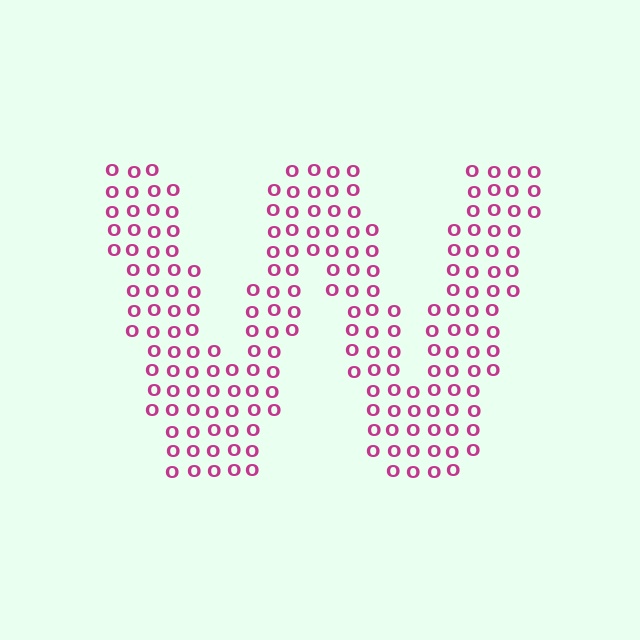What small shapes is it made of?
It is made of small letter O's.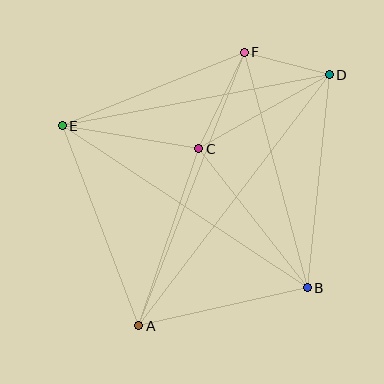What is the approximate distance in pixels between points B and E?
The distance between B and E is approximately 293 pixels.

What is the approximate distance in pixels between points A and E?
The distance between A and E is approximately 214 pixels.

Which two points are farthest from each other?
Points A and D are farthest from each other.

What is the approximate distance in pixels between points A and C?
The distance between A and C is approximately 187 pixels.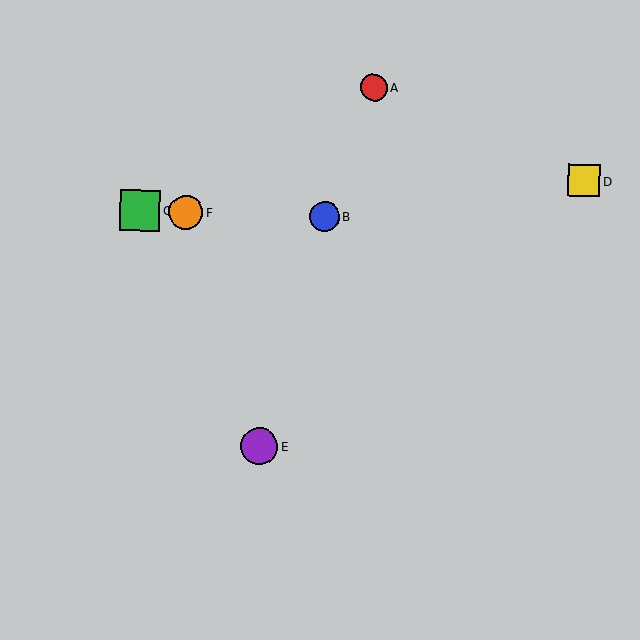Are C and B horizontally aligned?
Yes, both are at y≈211.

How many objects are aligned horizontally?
3 objects (B, C, F) are aligned horizontally.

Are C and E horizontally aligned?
No, C is at y≈211 and E is at y≈447.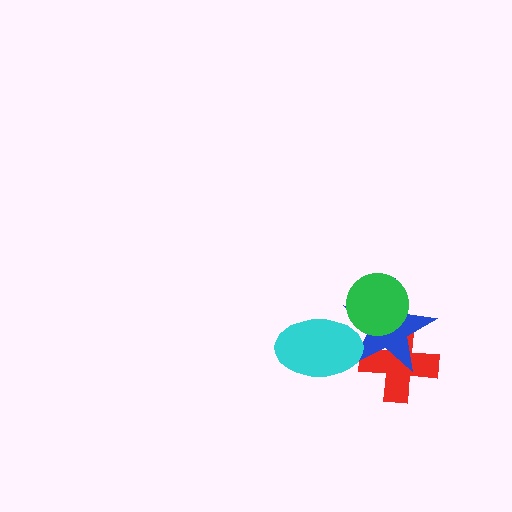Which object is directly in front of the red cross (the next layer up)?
The blue star is directly in front of the red cross.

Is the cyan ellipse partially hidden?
No, no other shape covers it.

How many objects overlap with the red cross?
2 objects overlap with the red cross.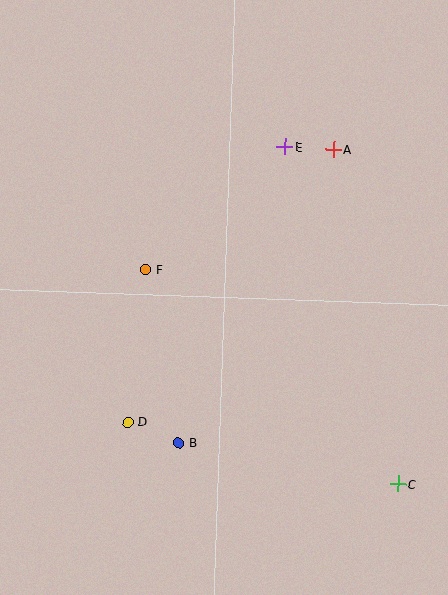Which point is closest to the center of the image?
Point F at (146, 269) is closest to the center.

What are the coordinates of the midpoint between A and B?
The midpoint between A and B is at (256, 296).